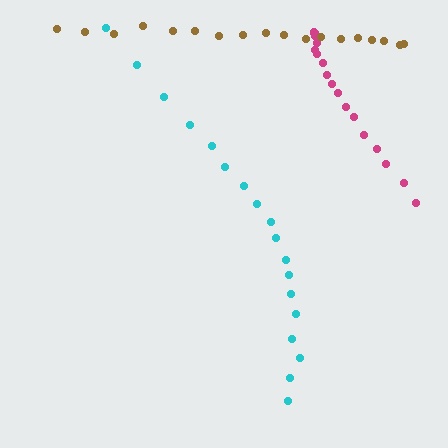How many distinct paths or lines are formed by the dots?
There are 3 distinct paths.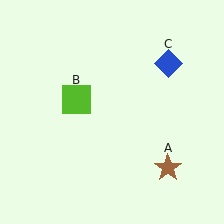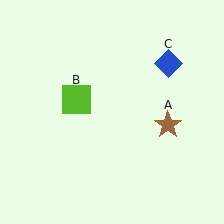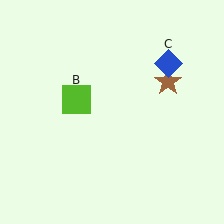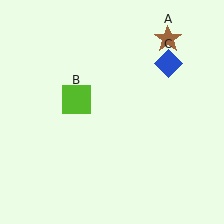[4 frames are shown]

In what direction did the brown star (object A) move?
The brown star (object A) moved up.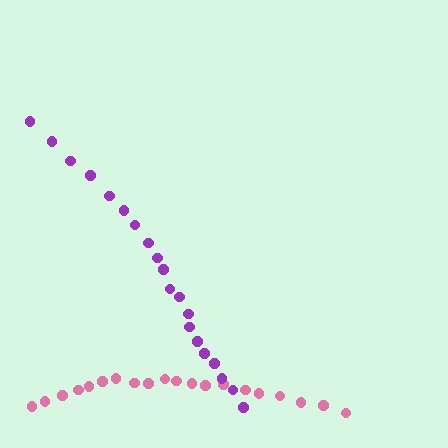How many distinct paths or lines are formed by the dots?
There are 2 distinct paths.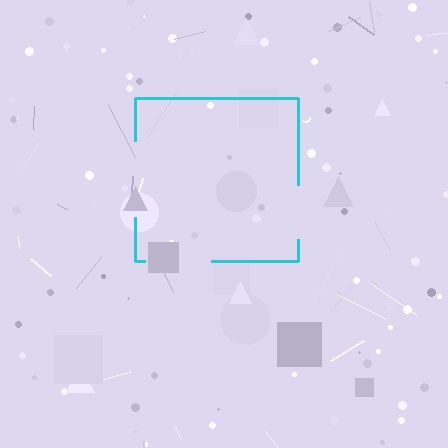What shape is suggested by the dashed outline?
The dashed outline suggests a square.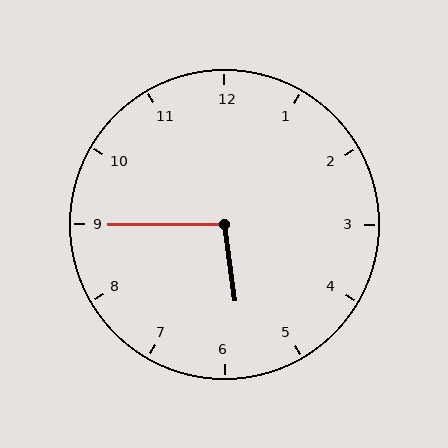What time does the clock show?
5:45.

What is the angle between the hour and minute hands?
Approximately 98 degrees.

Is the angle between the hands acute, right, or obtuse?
It is obtuse.